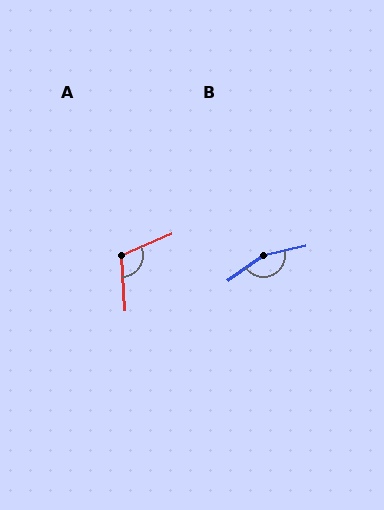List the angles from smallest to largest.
A (109°), B (158°).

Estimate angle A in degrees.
Approximately 109 degrees.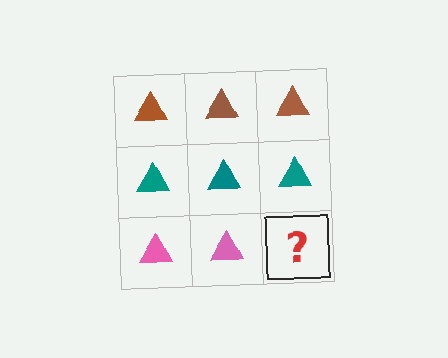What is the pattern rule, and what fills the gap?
The rule is that each row has a consistent color. The gap should be filled with a pink triangle.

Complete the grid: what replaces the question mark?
The question mark should be replaced with a pink triangle.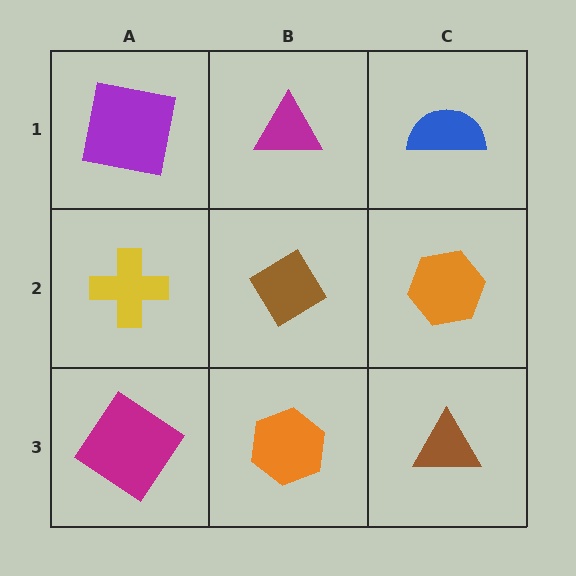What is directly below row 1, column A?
A yellow cross.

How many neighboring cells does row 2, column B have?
4.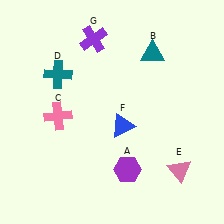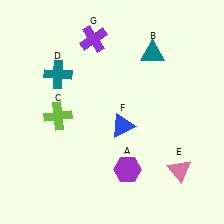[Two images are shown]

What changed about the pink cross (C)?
In Image 1, C is pink. In Image 2, it changed to lime.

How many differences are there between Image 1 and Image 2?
There is 1 difference between the two images.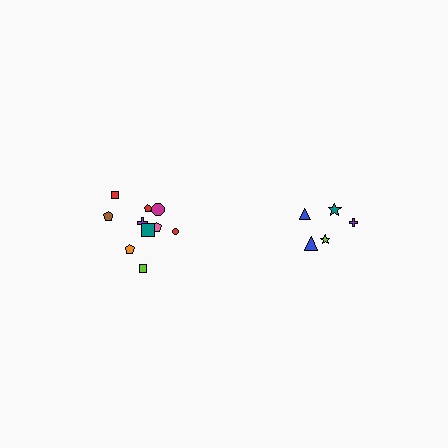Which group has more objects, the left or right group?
The left group.